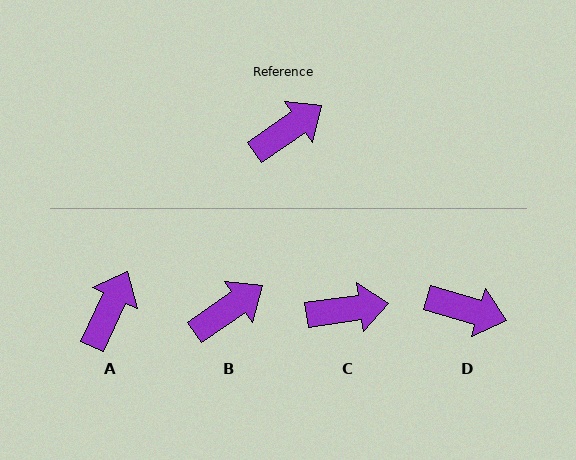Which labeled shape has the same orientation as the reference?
B.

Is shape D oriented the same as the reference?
No, it is off by about 51 degrees.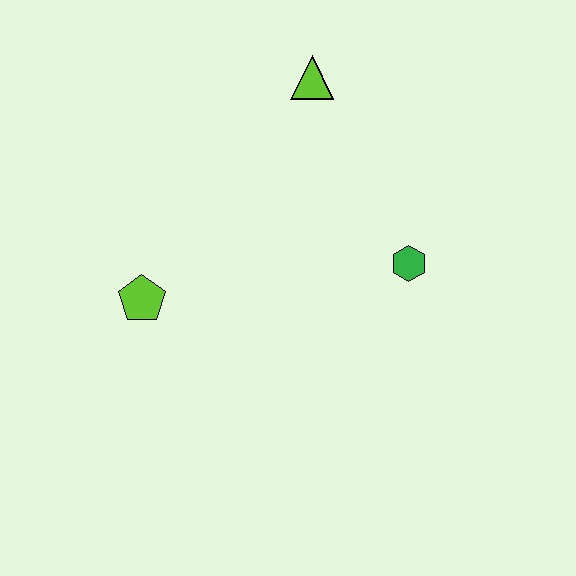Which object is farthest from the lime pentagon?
The lime triangle is farthest from the lime pentagon.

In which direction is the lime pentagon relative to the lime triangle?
The lime pentagon is below the lime triangle.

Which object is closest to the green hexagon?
The lime triangle is closest to the green hexagon.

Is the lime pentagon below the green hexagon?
Yes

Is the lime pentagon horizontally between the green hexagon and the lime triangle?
No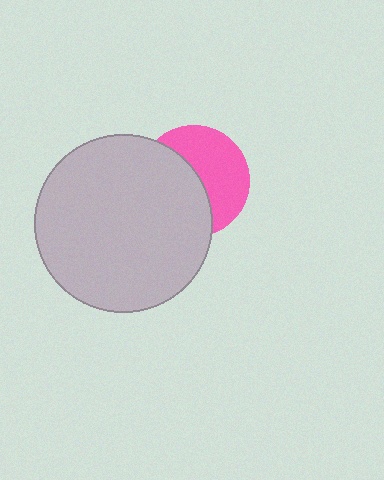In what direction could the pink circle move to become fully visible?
The pink circle could move right. That would shift it out from behind the light gray circle entirely.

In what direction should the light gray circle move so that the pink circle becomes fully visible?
The light gray circle should move left. That is the shortest direction to clear the overlap and leave the pink circle fully visible.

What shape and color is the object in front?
The object in front is a light gray circle.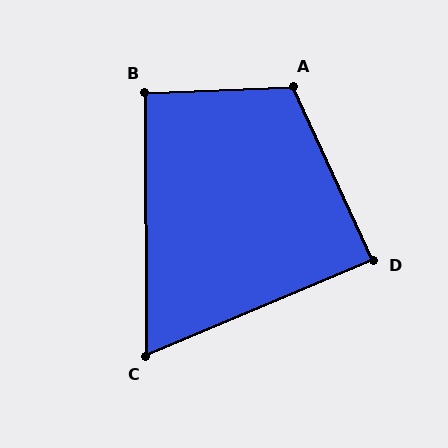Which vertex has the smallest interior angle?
C, at approximately 68 degrees.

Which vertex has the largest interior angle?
A, at approximately 112 degrees.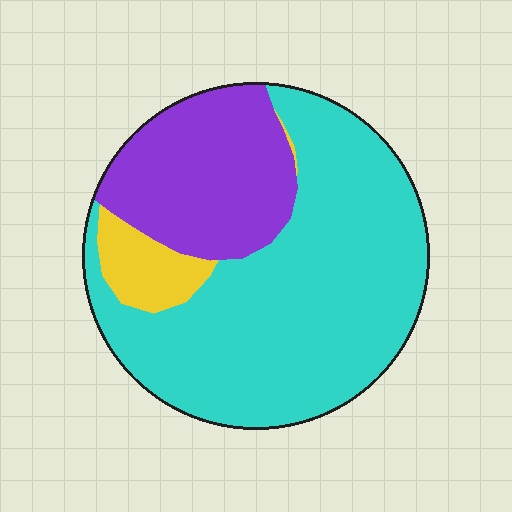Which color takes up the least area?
Yellow, at roughly 10%.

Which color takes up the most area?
Cyan, at roughly 65%.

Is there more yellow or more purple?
Purple.